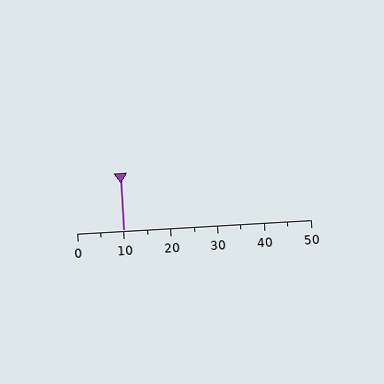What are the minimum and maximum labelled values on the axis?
The axis runs from 0 to 50.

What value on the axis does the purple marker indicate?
The marker indicates approximately 10.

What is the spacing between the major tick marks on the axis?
The major ticks are spaced 10 apart.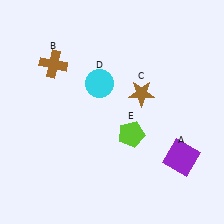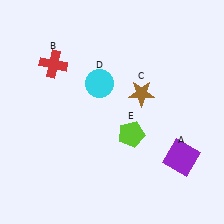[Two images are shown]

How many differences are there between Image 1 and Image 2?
There is 1 difference between the two images.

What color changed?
The cross (B) changed from brown in Image 1 to red in Image 2.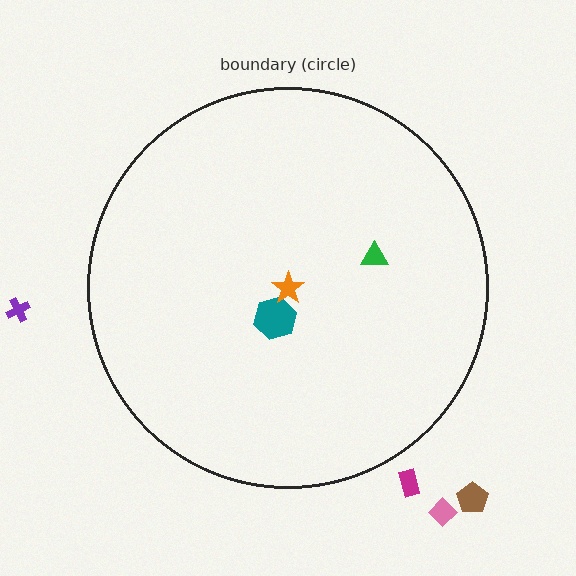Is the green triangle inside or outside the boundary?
Inside.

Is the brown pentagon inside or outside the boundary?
Outside.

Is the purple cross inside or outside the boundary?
Outside.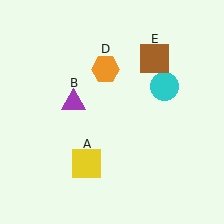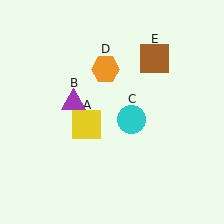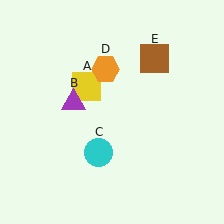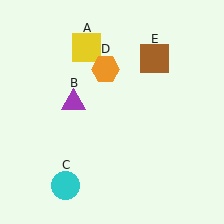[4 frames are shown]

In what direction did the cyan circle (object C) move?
The cyan circle (object C) moved down and to the left.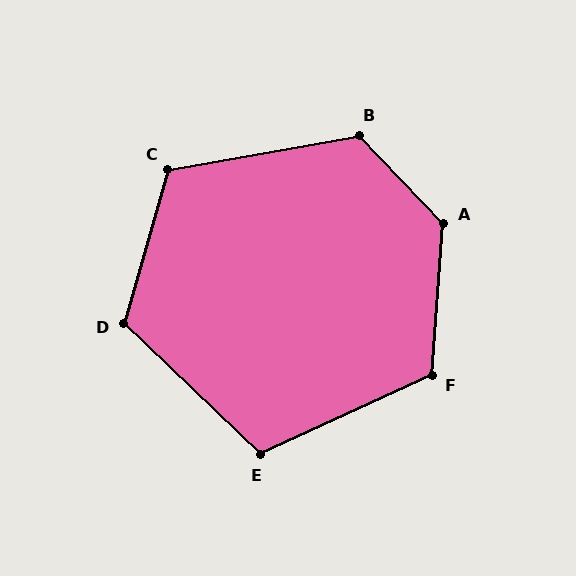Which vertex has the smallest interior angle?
E, at approximately 112 degrees.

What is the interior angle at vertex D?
Approximately 117 degrees (obtuse).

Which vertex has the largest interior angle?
A, at approximately 132 degrees.